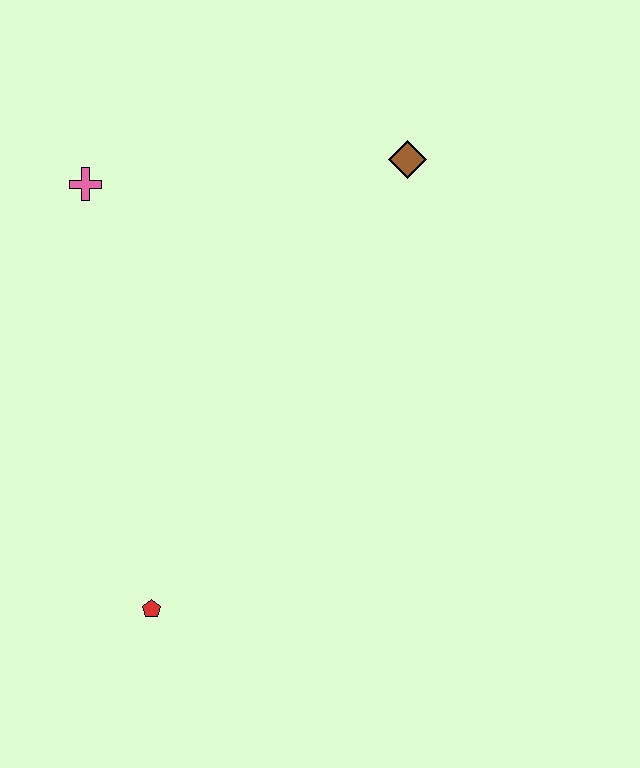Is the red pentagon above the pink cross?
No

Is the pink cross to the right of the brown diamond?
No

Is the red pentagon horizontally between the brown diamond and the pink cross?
Yes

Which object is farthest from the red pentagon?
The brown diamond is farthest from the red pentagon.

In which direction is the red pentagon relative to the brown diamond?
The red pentagon is below the brown diamond.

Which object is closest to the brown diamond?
The pink cross is closest to the brown diamond.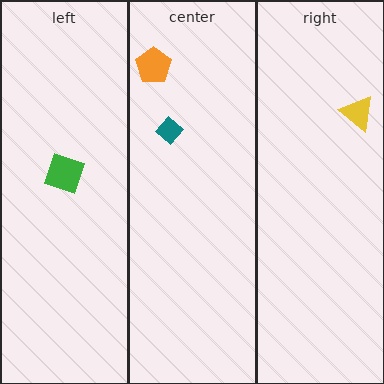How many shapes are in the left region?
1.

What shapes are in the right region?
The yellow triangle.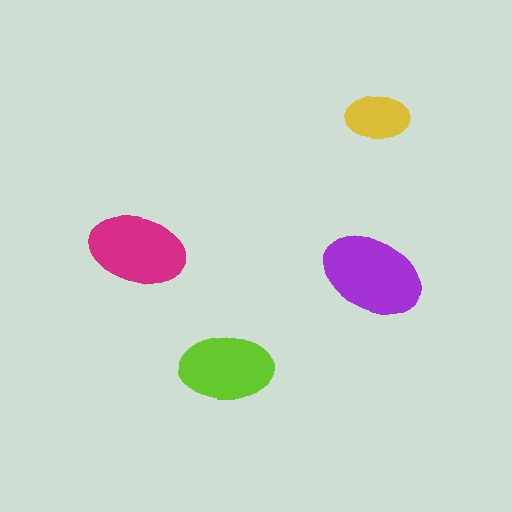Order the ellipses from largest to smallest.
the purple one, the magenta one, the lime one, the yellow one.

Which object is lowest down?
The lime ellipse is bottommost.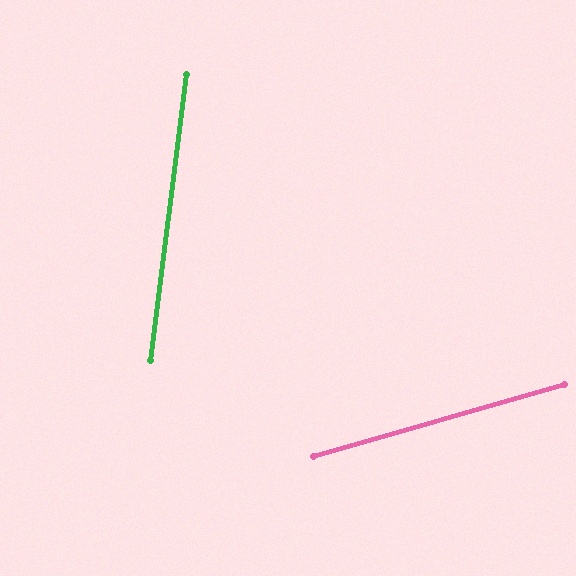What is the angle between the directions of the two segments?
Approximately 66 degrees.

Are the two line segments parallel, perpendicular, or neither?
Neither parallel nor perpendicular — they differ by about 66°.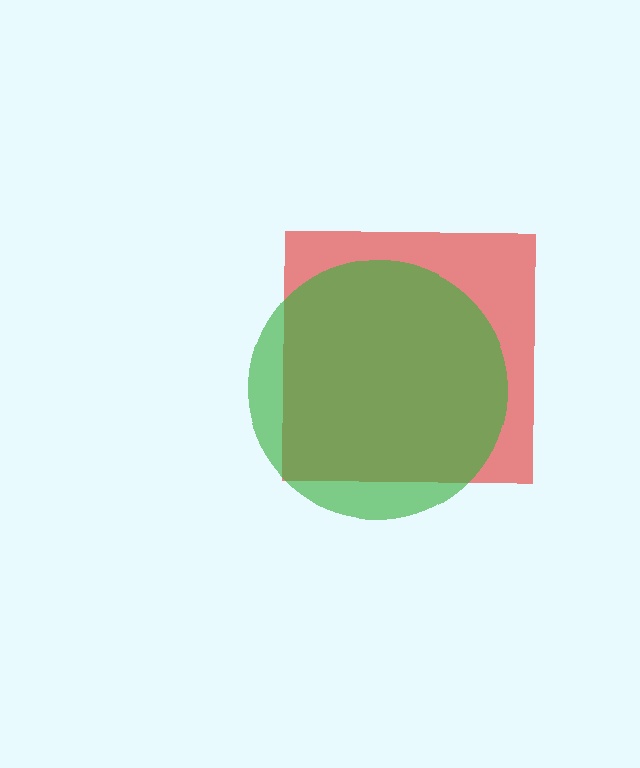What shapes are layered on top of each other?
The layered shapes are: a red square, a green circle.